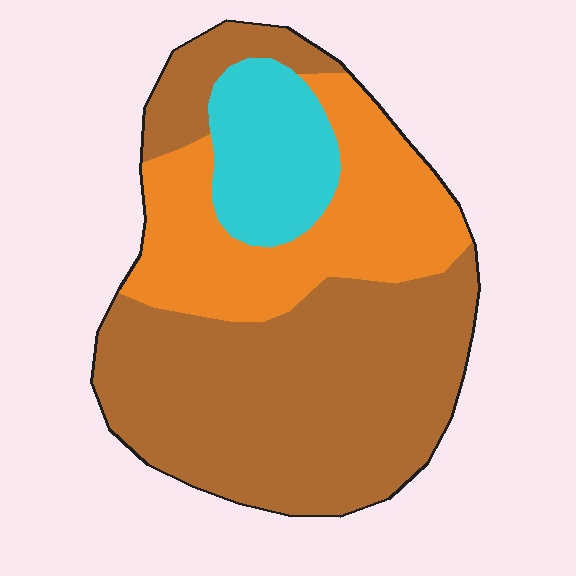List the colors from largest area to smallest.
From largest to smallest: brown, orange, cyan.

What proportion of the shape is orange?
Orange takes up between a sixth and a third of the shape.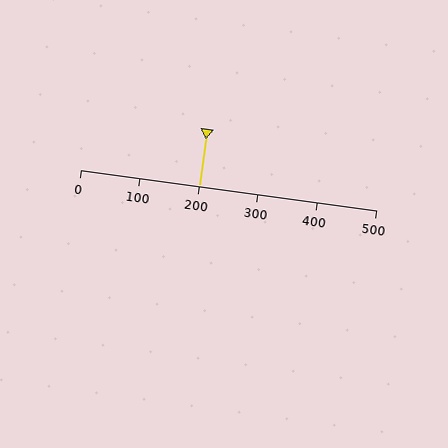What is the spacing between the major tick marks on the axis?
The major ticks are spaced 100 apart.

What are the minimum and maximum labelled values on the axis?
The axis runs from 0 to 500.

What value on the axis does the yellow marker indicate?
The marker indicates approximately 200.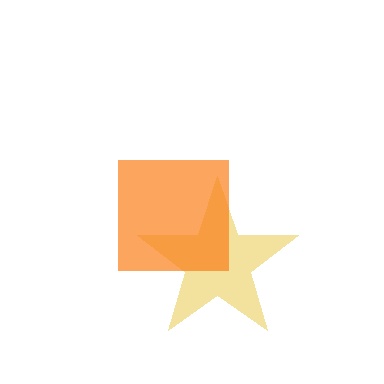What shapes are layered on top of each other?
The layered shapes are: a yellow star, an orange square.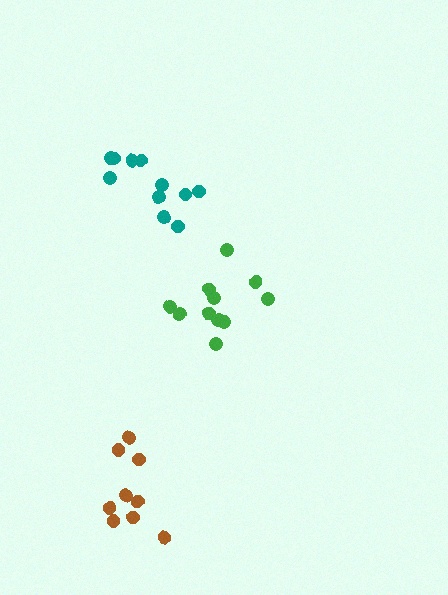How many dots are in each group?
Group 1: 11 dots, Group 2: 9 dots, Group 3: 11 dots (31 total).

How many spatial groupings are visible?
There are 3 spatial groupings.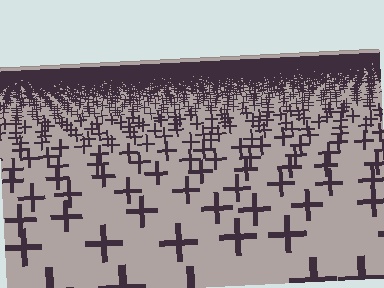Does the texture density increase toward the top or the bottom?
Density increases toward the top.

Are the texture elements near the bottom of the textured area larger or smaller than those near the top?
Larger. Near the bottom, elements are closer to the viewer and appear at a bigger on-screen size.